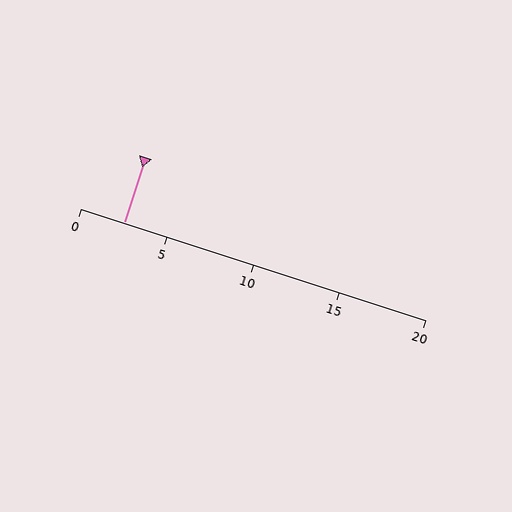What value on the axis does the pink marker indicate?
The marker indicates approximately 2.5.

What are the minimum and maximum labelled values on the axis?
The axis runs from 0 to 20.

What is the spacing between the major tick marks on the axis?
The major ticks are spaced 5 apart.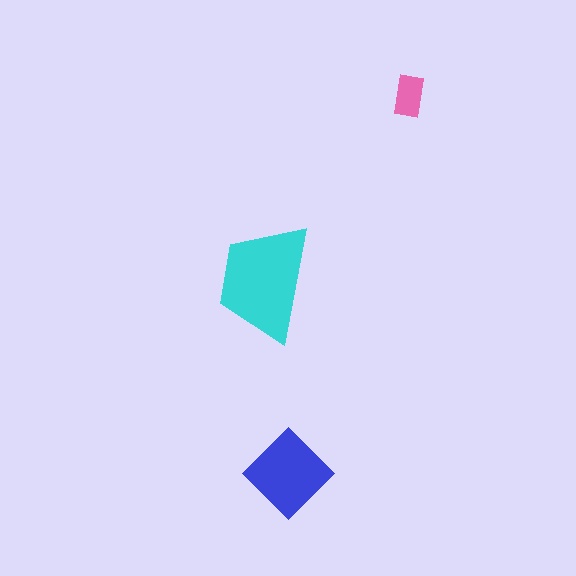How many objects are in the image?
There are 3 objects in the image.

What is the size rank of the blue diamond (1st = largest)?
2nd.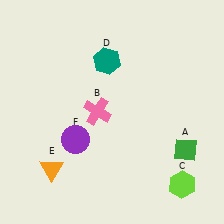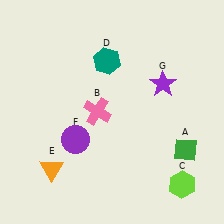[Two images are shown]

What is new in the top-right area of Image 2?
A purple star (G) was added in the top-right area of Image 2.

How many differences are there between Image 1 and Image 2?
There is 1 difference between the two images.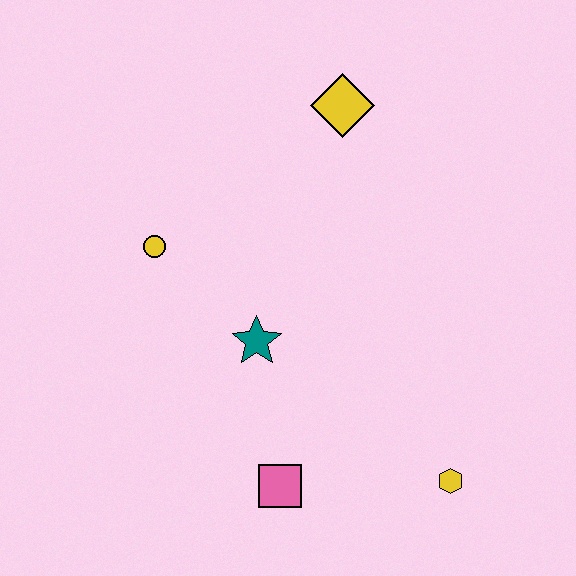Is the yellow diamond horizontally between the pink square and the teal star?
No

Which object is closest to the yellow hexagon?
The pink square is closest to the yellow hexagon.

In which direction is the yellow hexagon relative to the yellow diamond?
The yellow hexagon is below the yellow diamond.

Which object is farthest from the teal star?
The yellow diamond is farthest from the teal star.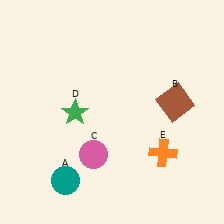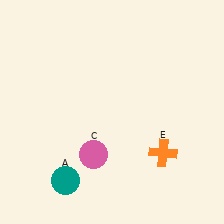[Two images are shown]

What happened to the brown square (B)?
The brown square (B) was removed in Image 2. It was in the top-right area of Image 1.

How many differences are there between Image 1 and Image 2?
There are 2 differences between the two images.